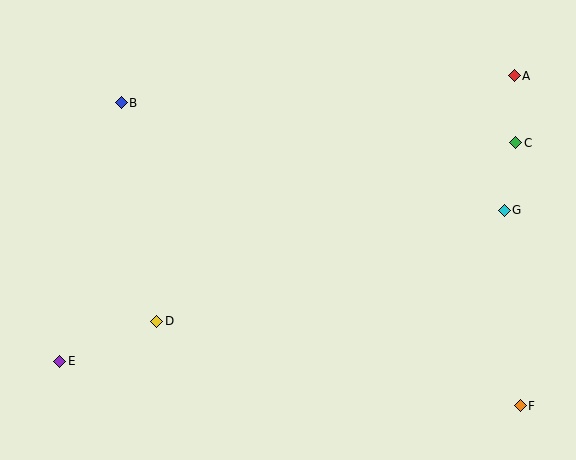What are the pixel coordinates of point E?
Point E is at (60, 361).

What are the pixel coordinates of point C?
Point C is at (516, 143).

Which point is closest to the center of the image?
Point D at (157, 321) is closest to the center.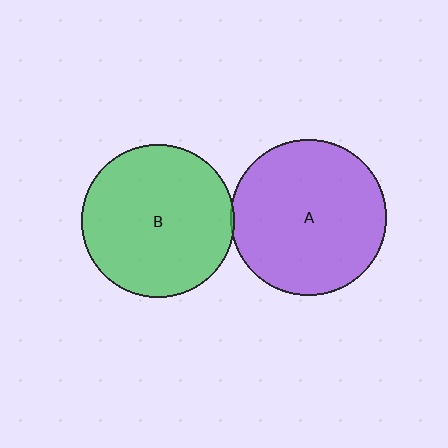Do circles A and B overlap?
Yes.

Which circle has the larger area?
Circle A (purple).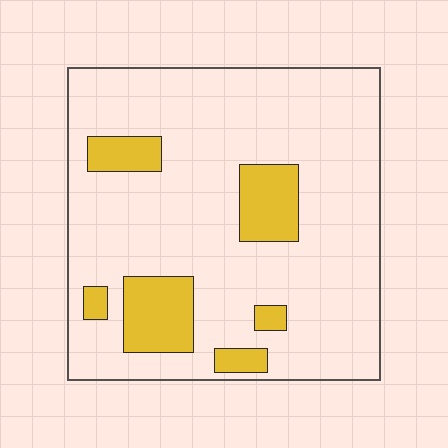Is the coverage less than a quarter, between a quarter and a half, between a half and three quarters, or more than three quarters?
Less than a quarter.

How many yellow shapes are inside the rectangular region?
6.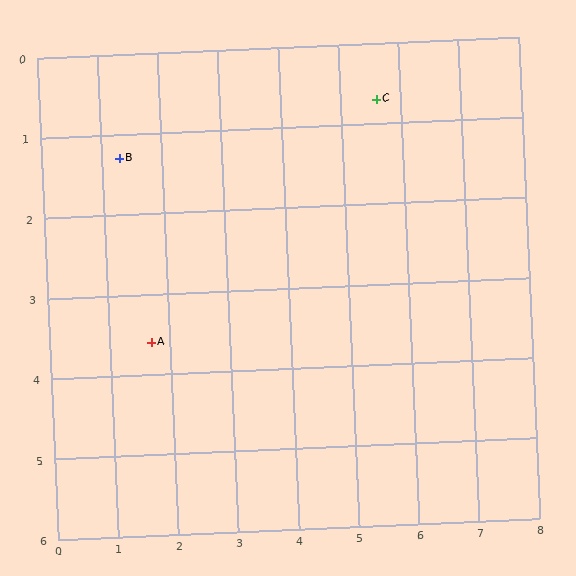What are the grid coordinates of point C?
Point C is at approximately (5.6, 0.7).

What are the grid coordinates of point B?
Point B is at approximately (1.3, 1.3).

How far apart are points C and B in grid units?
Points C and B are about 4.3 grid units apart.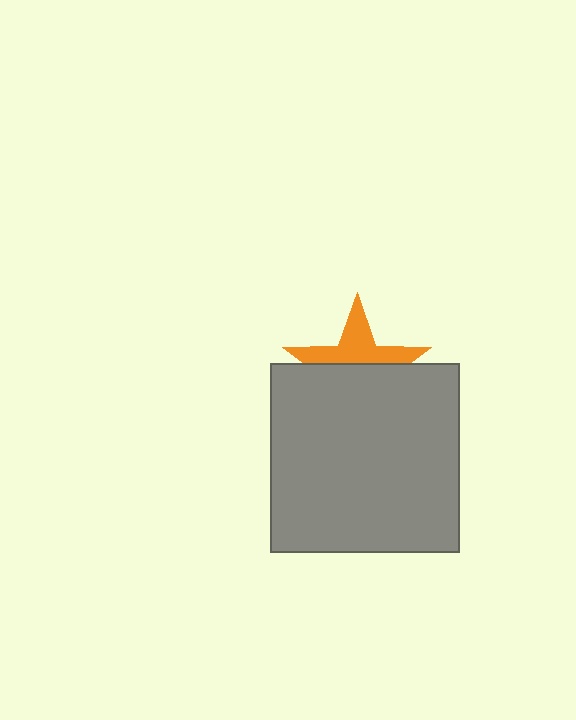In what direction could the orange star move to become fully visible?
The orange star could move up. That would shift it out from behind the gray square entirely.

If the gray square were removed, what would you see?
You would see the complete orange star.